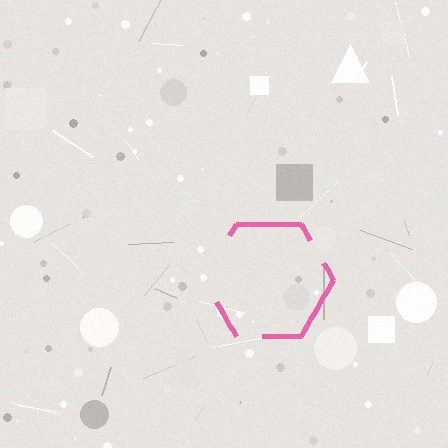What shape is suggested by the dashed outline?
The dashed outline suggests a hexagon.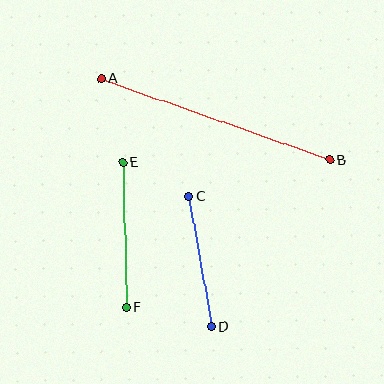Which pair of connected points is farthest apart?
Points A and B are farthest apart.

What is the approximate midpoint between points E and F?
The midpoint is at approximately (124, 235) pixels.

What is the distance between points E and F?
The distance is approximately 145 pixels.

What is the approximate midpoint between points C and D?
The midpoint is at approximately (200, 261) pixels.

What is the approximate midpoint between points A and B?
The midpoint is at approximately (215, 119) pixels.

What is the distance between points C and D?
The distance is approximately 132 pixels.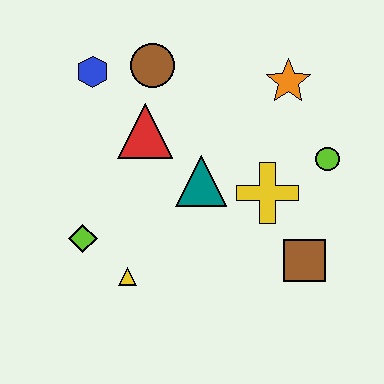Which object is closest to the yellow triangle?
The lime diamond is closest to the yellow triangle.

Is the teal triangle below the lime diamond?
No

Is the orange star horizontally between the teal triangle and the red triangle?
No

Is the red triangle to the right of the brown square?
No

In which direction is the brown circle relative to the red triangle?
The brown circle is above the red triangle.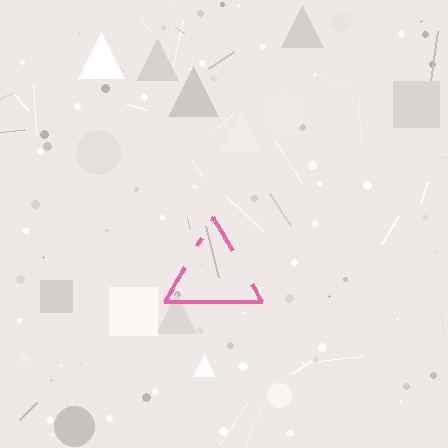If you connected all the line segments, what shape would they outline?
They would outline a triangle.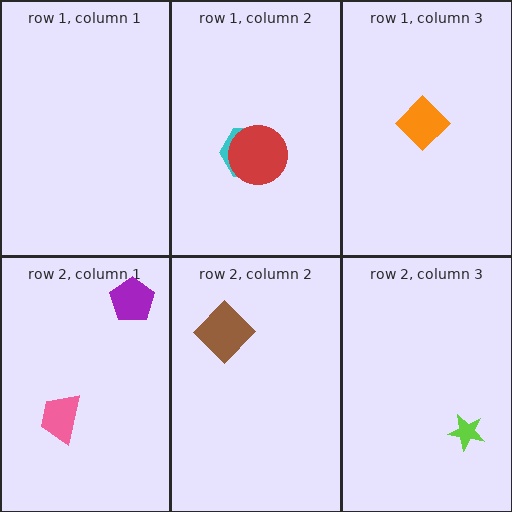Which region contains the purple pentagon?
The row 2, column 1 region.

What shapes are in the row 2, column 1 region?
The purple pentagon, the pink trapezoid.